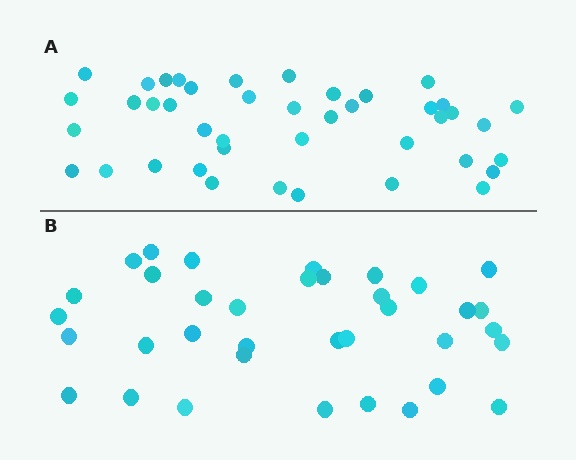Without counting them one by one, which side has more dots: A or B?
Region A (the top region) has more dots.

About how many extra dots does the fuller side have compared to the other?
Region A has about 6 more dots than region B.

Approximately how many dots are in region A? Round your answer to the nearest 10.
About 40 dots. (The exact count is 42, which rounds to 40.)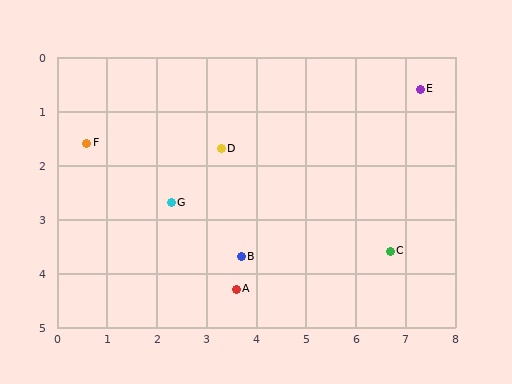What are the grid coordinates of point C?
Point C is at approximately (6.7, 3.6).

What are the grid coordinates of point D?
Point D is at approximately (3.3, 1.7).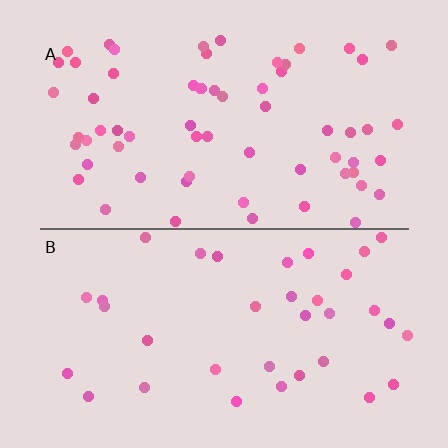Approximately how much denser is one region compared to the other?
Approximately 1.8× — region A over region B.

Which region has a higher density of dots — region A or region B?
A (the top).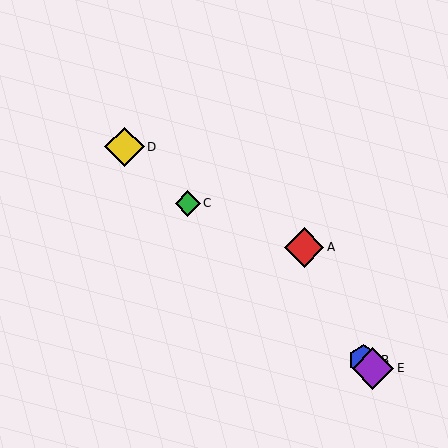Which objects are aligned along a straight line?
Objects B, C, D, E are aligned along a straight line.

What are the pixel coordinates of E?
Object E is at (373, 368).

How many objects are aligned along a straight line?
4 objects (B, C, D, E) are aligned along a straight line.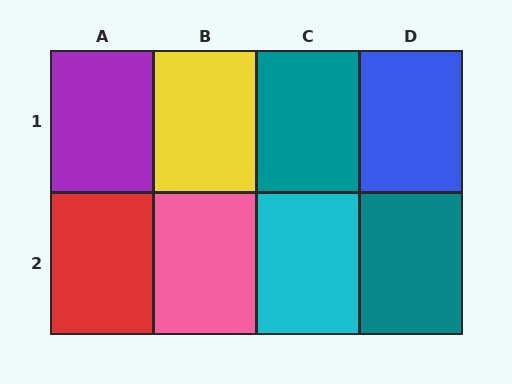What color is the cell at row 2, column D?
Teal.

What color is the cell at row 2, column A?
Red.